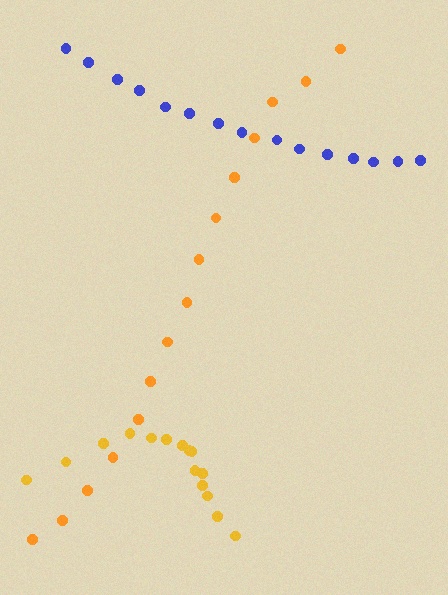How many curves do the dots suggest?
There are 3 distinct paths.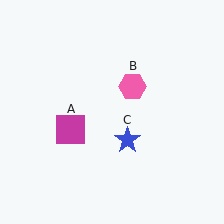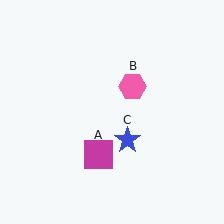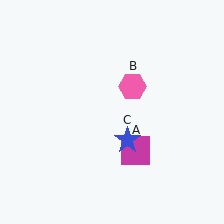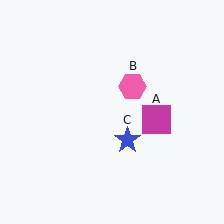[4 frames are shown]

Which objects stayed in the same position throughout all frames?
Pink hexagon (object B) and blue star (object C) remained stationary.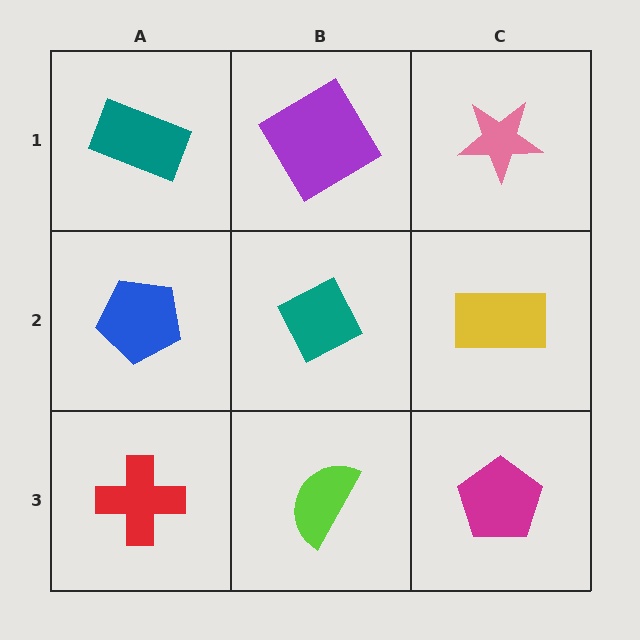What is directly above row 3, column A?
A blue pentagon.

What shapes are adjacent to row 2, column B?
A purple diamond (row 1, column B), a lime semicircle (row 3, column B), a blue pentagon (row 2, column A), a yellow rectangle (row 2, column C).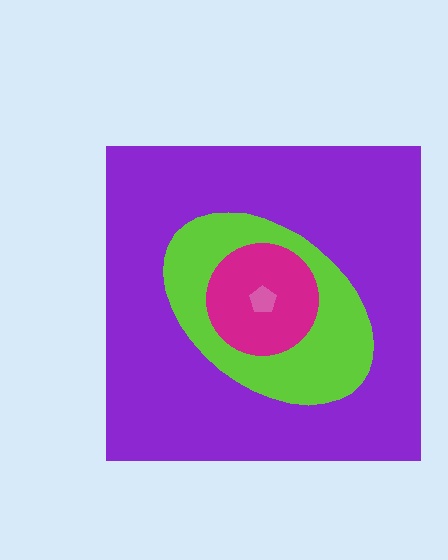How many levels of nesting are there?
4.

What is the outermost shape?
The purple square.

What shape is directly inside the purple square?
The lime ellipse.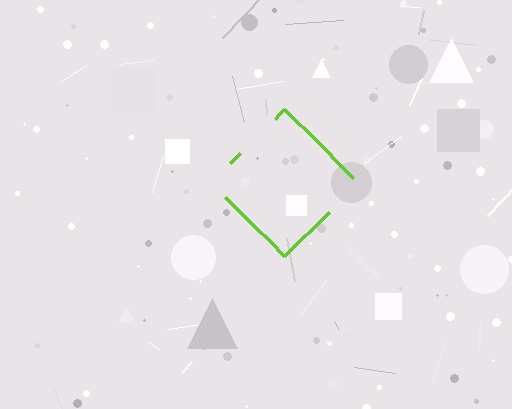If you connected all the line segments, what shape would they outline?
They would outline a diamond.